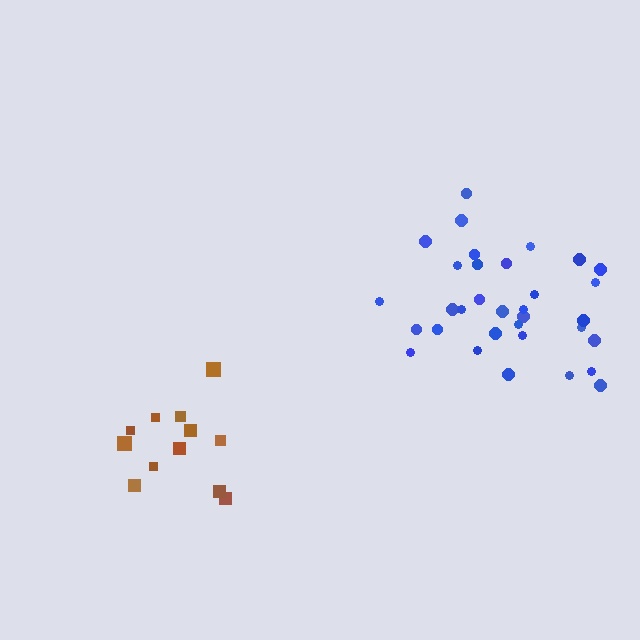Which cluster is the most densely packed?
Brown.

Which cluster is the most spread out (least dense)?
Blue.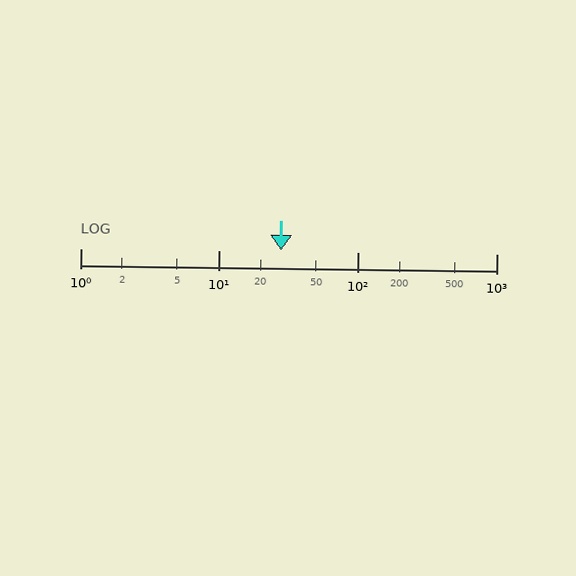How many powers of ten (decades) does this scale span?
The scale spans 3 decades, from 1 to 1000.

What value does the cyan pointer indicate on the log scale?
The pointer indicates approximately 28.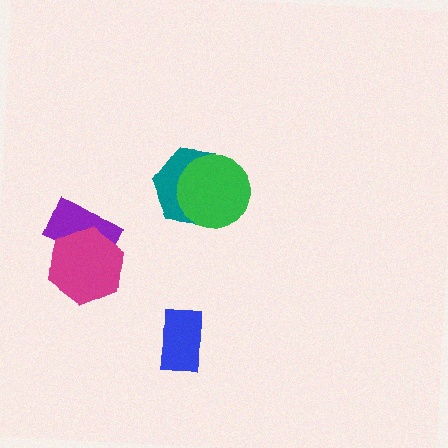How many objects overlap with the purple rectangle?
1 object overlaps with the purple rectangle.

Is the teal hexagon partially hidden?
Yes, it is partially covered by another shape.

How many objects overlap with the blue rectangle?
0 objects overlap with the blue rectangle.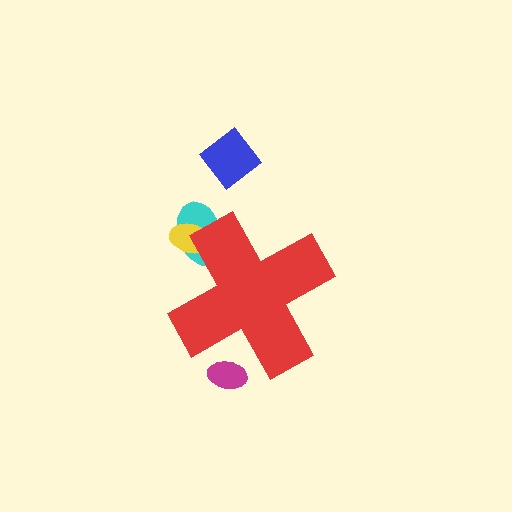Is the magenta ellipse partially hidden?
Yes, the magenta ellipse is partially hidden behind the red cross.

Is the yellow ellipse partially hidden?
Yes, the yellow ellipse is partially hidden behind the red cross.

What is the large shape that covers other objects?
A red cross.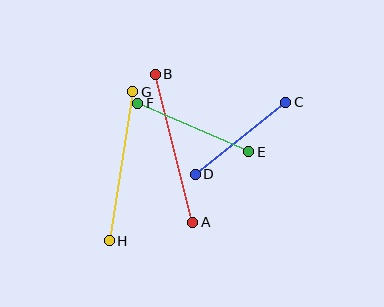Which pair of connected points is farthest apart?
Points A and B are farthest apart.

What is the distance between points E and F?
The distance is approximately 121 pixels.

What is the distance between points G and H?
The distance is approximately 150 pixels.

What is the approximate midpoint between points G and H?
The midpoint is at approximately (121, 166) pixels.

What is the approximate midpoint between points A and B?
The midpoint is at approximately (174, 148) pixels.